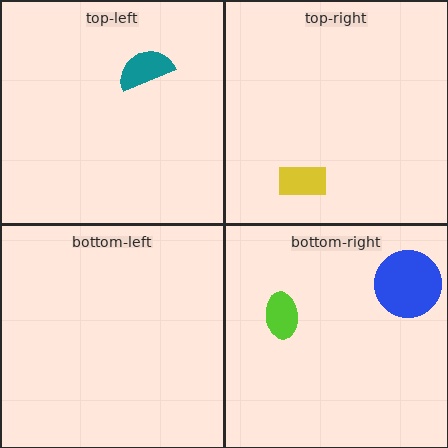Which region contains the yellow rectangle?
The top-right region.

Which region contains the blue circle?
The bottom-right region.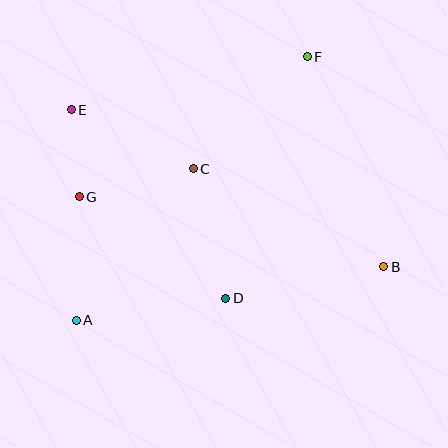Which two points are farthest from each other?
Points A and F are farthest from each other.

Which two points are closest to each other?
Points E and G are closest to each other.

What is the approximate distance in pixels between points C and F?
The distance between C and F is approximately 160 pixels.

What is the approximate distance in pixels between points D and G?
The distance between D and G is approximately 178 pixels.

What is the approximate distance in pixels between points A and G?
The distance between A and G is approximately 123 pixels.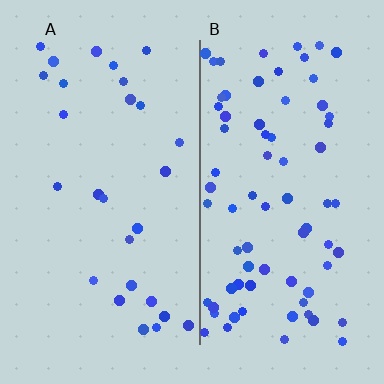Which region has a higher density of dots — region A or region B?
B (the right).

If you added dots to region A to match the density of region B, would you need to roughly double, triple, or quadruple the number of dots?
Approximately triple.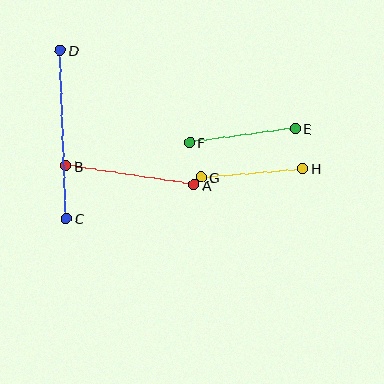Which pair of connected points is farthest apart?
Points C and D are farthest apart.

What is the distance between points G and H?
The distance is approximately 103 pixels.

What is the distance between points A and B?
The distance is approximately 130 pixels.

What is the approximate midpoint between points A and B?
The midpoint is at approximately (130, 175) pixels.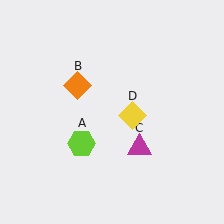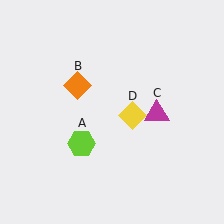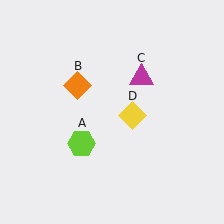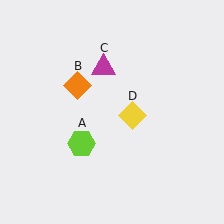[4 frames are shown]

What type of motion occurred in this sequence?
The magenta triangle (object C) rotated counterclockwise around the center of the scene.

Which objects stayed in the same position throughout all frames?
Lime hexagon (object A) and orange diamond (object B) and yellow diamond (object D) remained stationary.